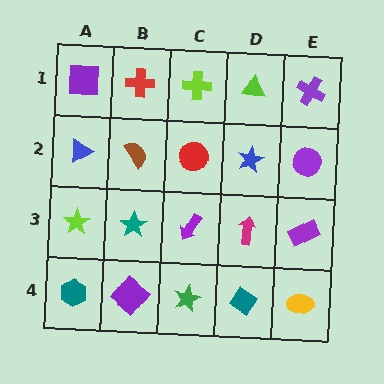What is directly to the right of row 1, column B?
A lime cross.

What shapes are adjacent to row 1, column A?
A blue triangle (row 2, column A), a red cross (row 1, column B).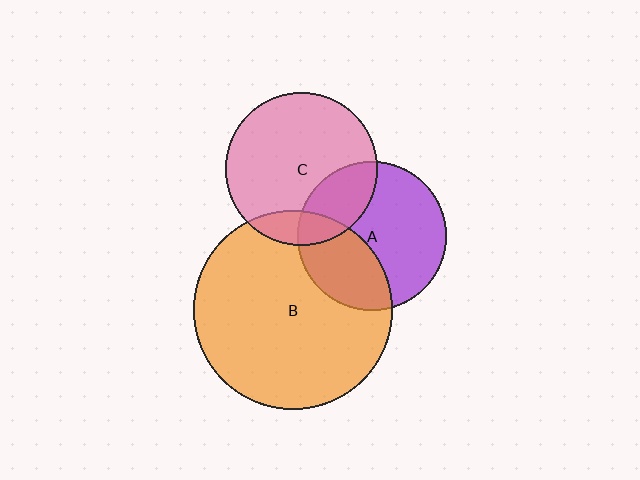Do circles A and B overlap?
Yes.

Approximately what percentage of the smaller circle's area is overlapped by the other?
Approximately 35%.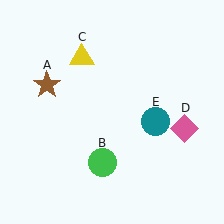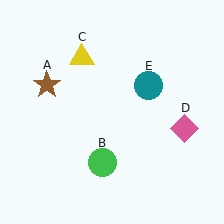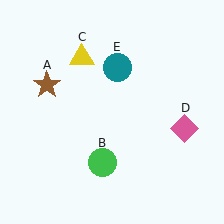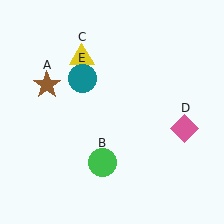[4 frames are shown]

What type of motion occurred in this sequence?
The teal circle (object E) rotated counterclockwise around the center of the scene.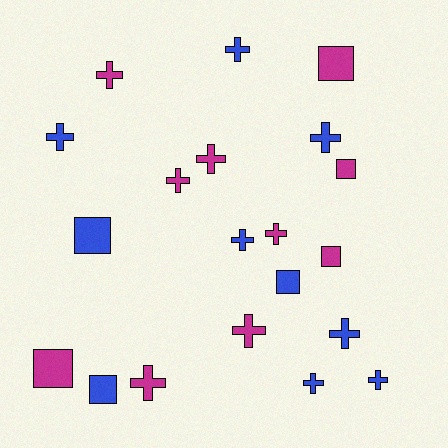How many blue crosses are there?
There are 7 blue crosses.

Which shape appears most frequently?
Cross, with 13 objects.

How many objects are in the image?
There are 20 objects.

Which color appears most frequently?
Blue, with 10 objects.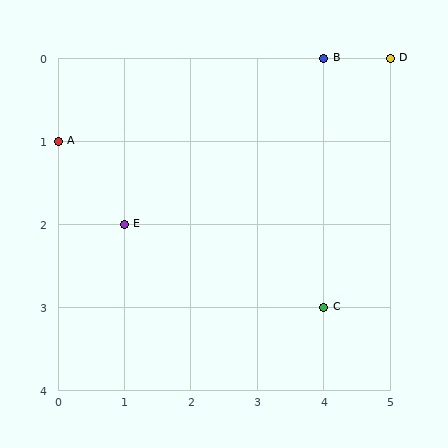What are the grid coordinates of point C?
Point C is at grid coordinates (4, 3).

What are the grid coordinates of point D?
Point D is at grid coordinates (5, 0).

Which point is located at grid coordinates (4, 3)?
Point C is at (4, 3).